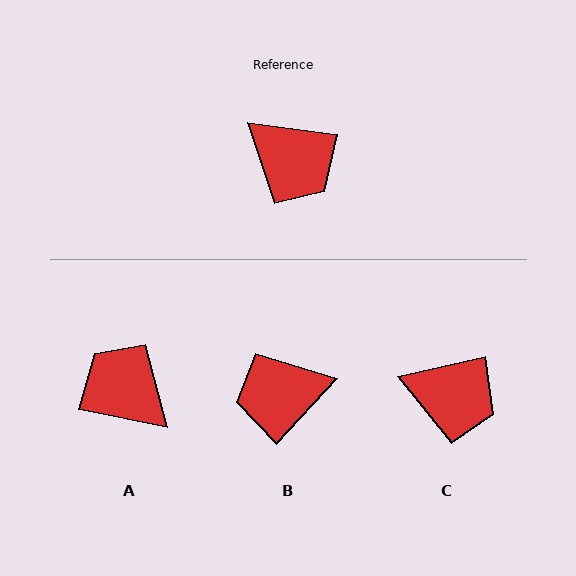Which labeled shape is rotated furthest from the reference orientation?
A, about 176 degrees away.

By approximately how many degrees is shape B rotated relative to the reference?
Approximately 125 degrees clockwise.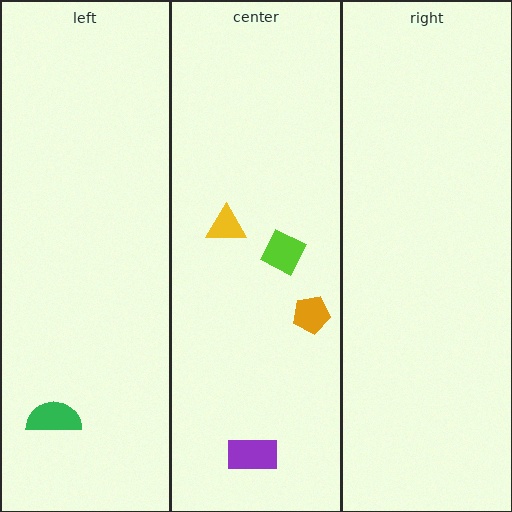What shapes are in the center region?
The lime diamond, the purple rectangle, the yellow triangle, the orange pentagon.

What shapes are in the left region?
The green semicircle.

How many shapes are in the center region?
4.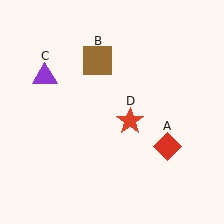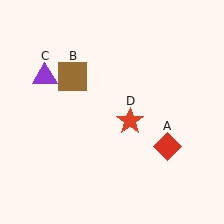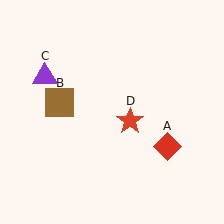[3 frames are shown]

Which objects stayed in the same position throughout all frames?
Red diamond (object A) and purple triangle (object C) and red star (object D) remained stationary.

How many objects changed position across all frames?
1 object changed position: brown square (object B).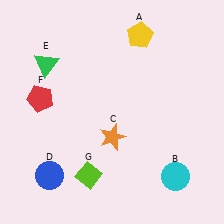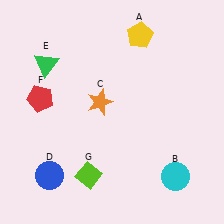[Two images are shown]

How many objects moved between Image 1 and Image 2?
1 object moved between the two images.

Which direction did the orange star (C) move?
The orange star (C) moved up.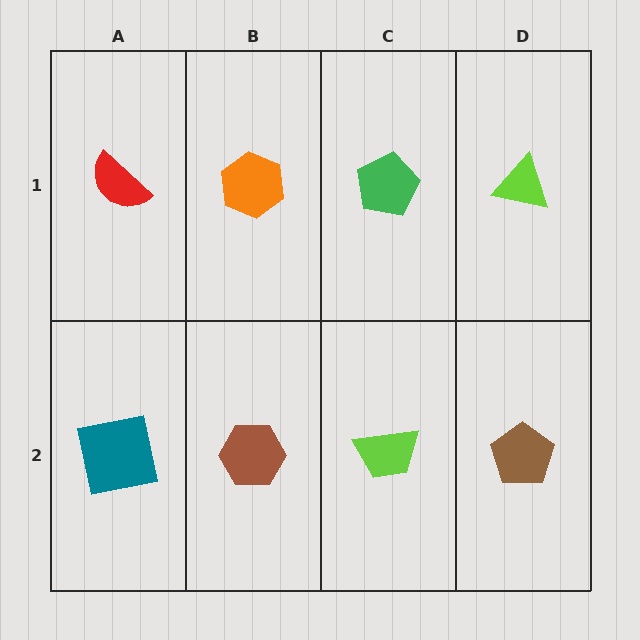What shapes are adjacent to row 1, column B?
A brown hexagon (row 2, column B), a red semicircle (row 1, column A), a green pentagon (row 1, column C).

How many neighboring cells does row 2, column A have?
2.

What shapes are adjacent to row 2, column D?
A lime triangle (row 1, column D), a lime trapezoid (row 2, column C).